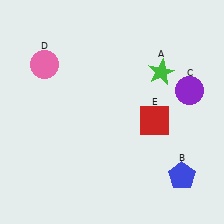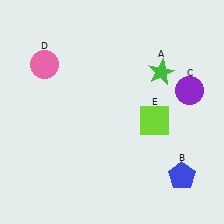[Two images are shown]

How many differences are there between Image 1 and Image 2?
There is 1 difference between the two images.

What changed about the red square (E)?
In Image 1, E is red. In Image 2, it changed to lime.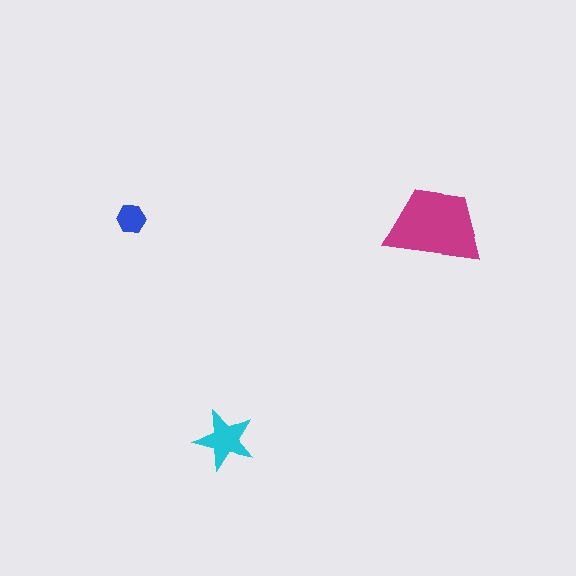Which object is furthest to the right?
The magenta trapezoid is rightmost.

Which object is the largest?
The magenta trapezoid.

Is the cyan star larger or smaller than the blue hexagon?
Larger.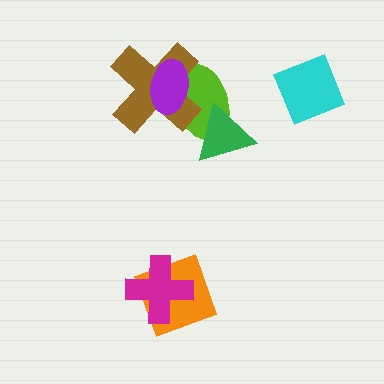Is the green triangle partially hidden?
No, no other shape covers it.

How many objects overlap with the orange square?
1 object overlaps with the orange square.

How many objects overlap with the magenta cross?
1 object overlaps with the magenta cross.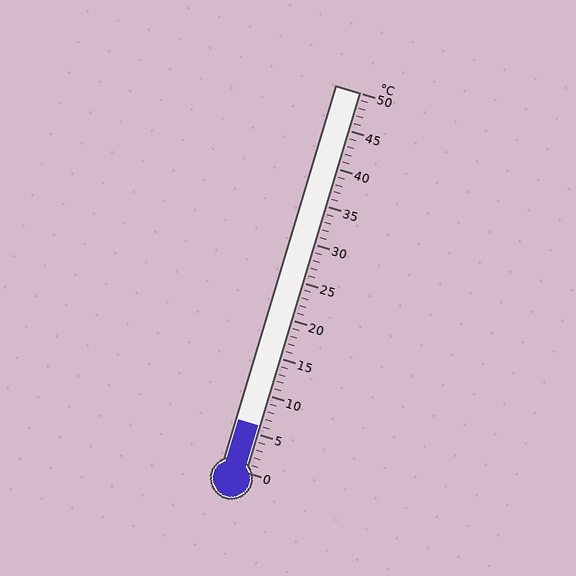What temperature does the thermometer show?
The thermometer shows approximately 6°C.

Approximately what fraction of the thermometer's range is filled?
The thermometer is filled to approximately 10% of its range.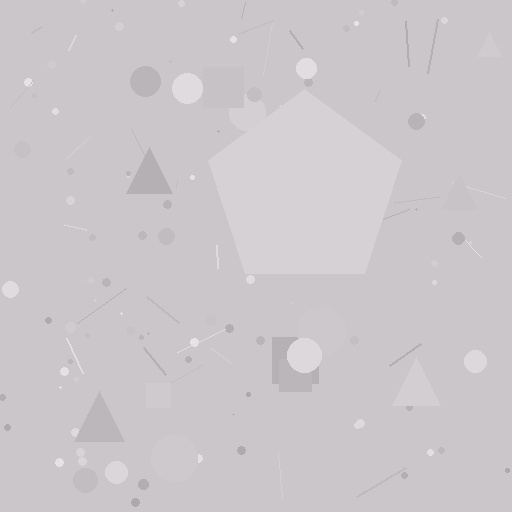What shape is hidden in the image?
A pentagon is hidden in the image.